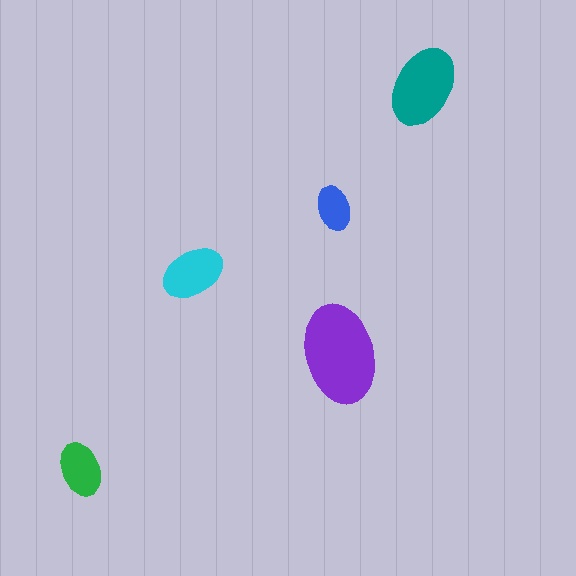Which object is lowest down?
The green ellipse is bottommost.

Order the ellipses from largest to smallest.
the purple one, the teal one, the cyan one, the green one, the blue one.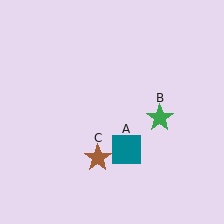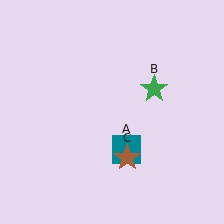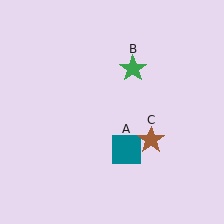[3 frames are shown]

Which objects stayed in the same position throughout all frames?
Teal square (object A) remained stationary.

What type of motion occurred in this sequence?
The green star (object B), brown star (object C) rotated counterclockwise around the center of the scene.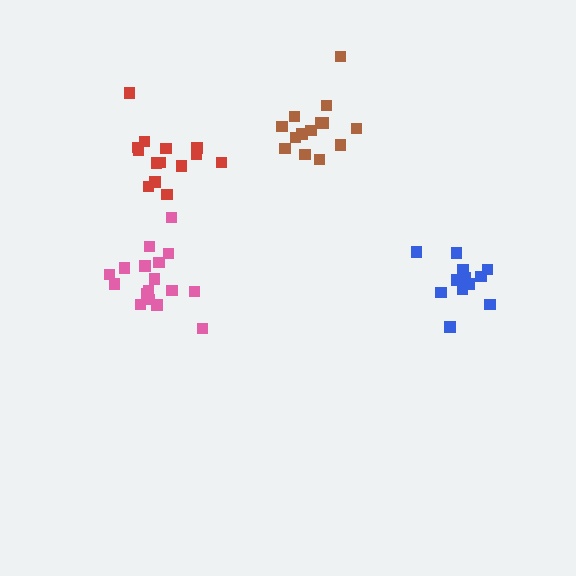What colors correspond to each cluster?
The clusters are colored: brown, blue, red, pink.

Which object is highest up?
The brown cluster is topmost.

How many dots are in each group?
Group 1: 14 dots, Group 2: 12 dots, Group 3: 14 dots, Group 4: 17 dots (57 total).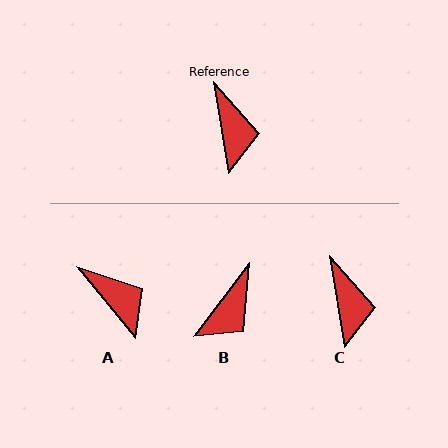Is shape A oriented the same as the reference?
No, it is off by about 31 degrees.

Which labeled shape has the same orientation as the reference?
C.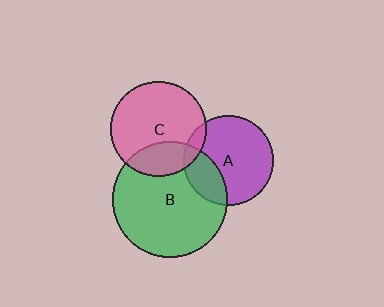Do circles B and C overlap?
Yes.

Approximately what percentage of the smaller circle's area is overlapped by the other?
Approximately 25%.